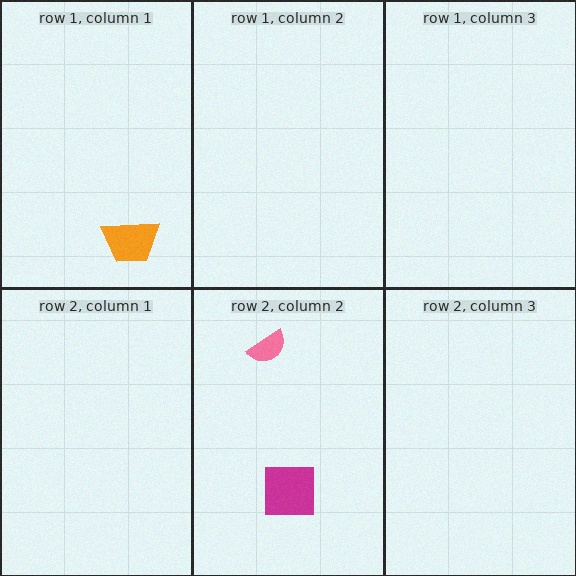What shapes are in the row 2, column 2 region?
The magenta square, the pink semicircle.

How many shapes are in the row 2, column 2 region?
2.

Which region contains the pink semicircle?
The row 2, column 2 region.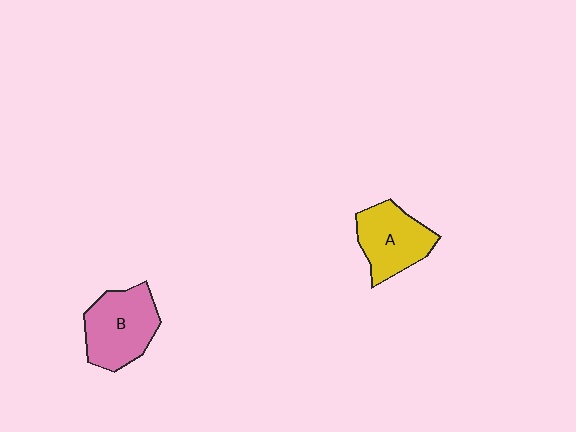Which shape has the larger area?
Shape B (pink).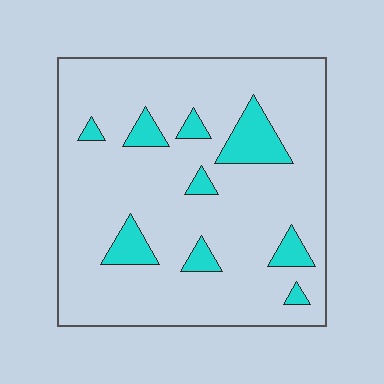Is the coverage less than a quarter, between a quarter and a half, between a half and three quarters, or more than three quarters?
Less than a quarter.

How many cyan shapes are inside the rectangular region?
9.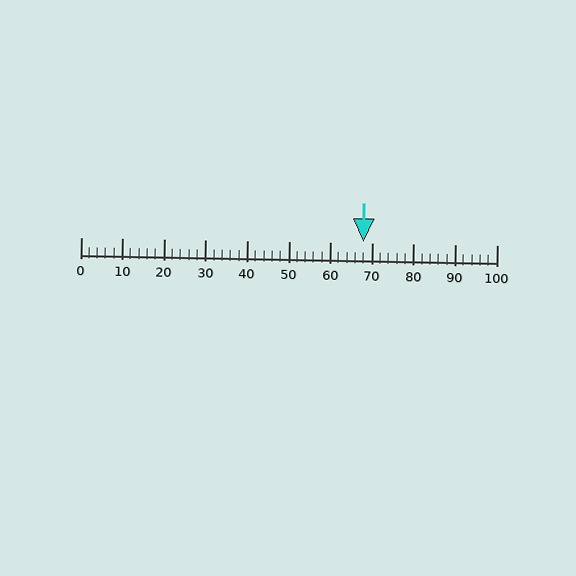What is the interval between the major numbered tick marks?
The major tick marks are spaced 10 units apart.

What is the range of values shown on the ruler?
The ruler shows values from 0 to 100.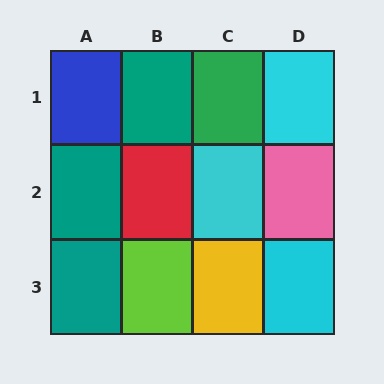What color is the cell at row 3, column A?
Teal.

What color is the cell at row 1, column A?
Blue.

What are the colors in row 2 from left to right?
Teal, red, cyan, pink.